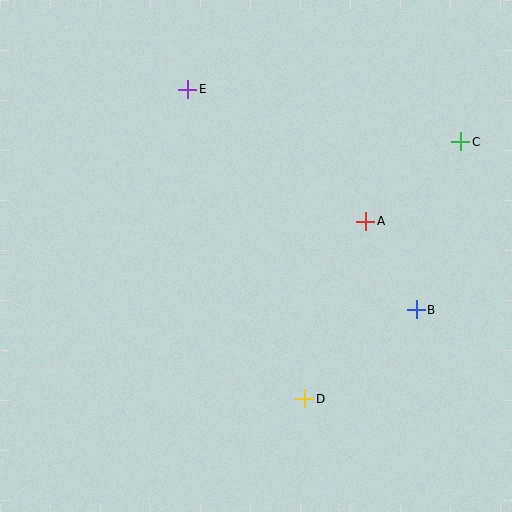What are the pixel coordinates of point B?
Point B is at (416, 310).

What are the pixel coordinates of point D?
Point D is at (305, 399).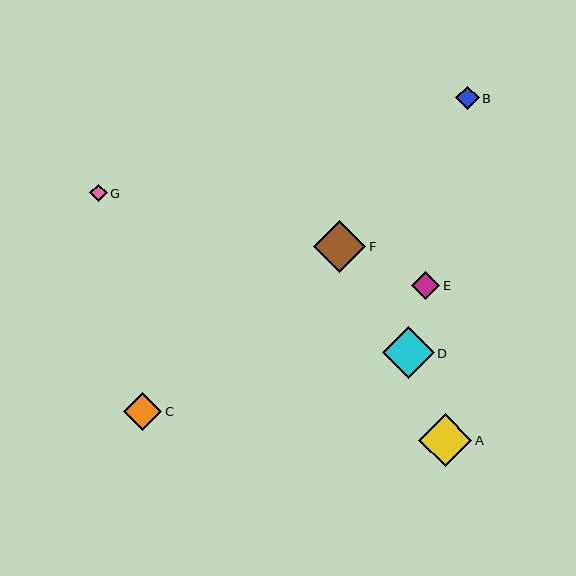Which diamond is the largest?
Diamond A is the largest with a size of approximately 53 pixels.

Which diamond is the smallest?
Diamond G is the smallest with a size of approximately 18 pixels.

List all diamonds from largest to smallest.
From largest to smallest: A, F, D, C, E, B, G.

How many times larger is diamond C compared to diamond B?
Diamond C is approximately 1.6 times the size of diamond B.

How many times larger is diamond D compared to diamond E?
Diamond D is approximately 1.8 times the size of diamond E.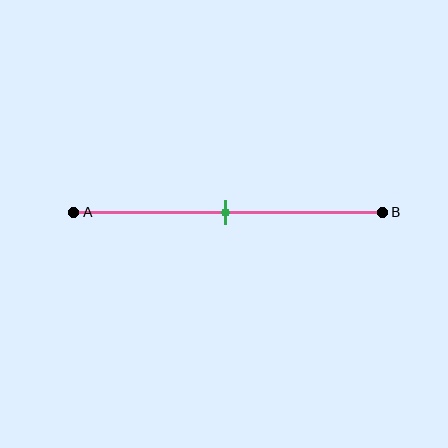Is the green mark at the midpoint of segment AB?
Yes, the mark is approximately at the midpoint.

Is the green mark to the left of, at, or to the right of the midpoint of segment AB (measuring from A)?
The green mark is approximately at the midpoint of segment AB.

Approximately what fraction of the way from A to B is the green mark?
The green mark is approximately 50% of the way from A to B.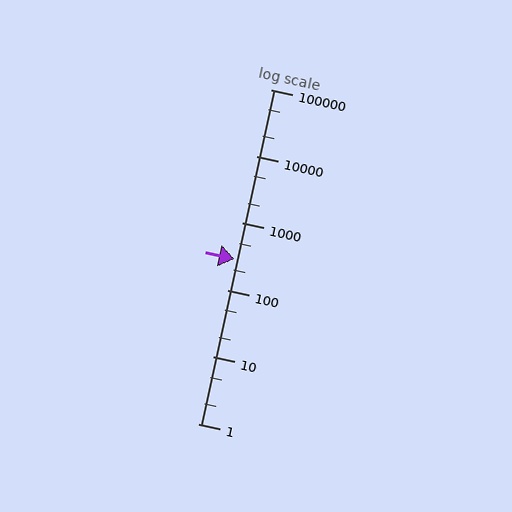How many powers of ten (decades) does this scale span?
The scale spans 5 decades, from 1 to 100000.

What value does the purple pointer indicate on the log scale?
The pointer indicates approximately 290.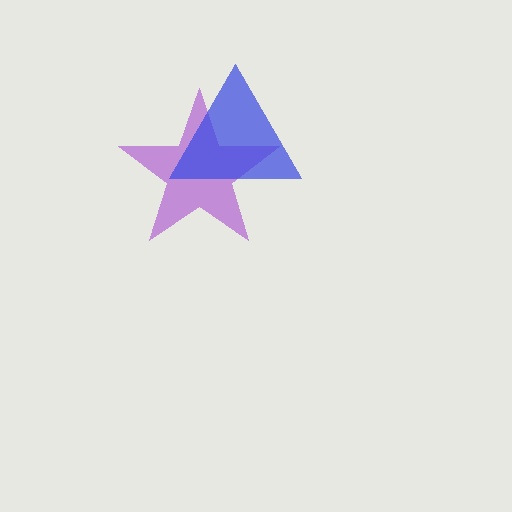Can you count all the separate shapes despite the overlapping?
Yes, there are 2 separate shapes.